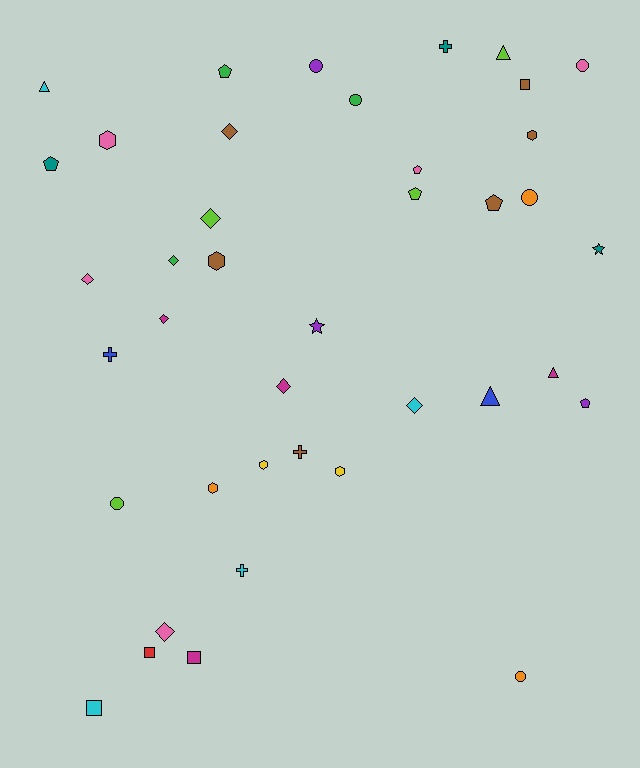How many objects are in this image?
There are 40 objects.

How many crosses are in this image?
There are 4 crosses.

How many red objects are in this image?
There is 1 red object.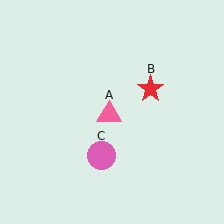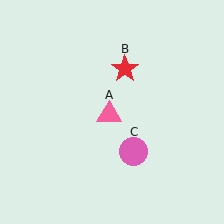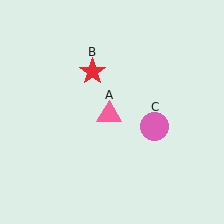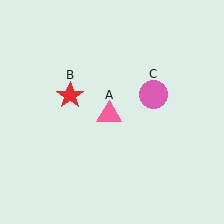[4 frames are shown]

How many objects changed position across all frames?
2 objects changed position: red star (object B), pink circle (object C).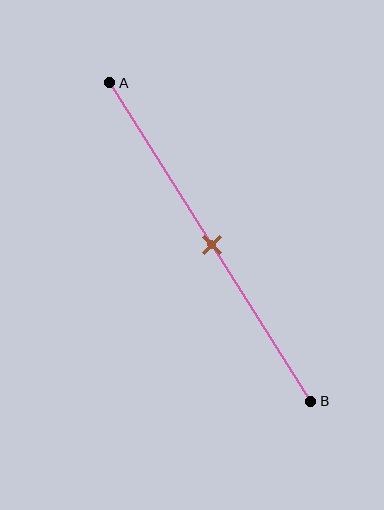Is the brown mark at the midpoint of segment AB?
Yes, the mark is approximately at the midpoint.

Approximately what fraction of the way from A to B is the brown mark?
The brown mark is approximately 50% of the way from A to B.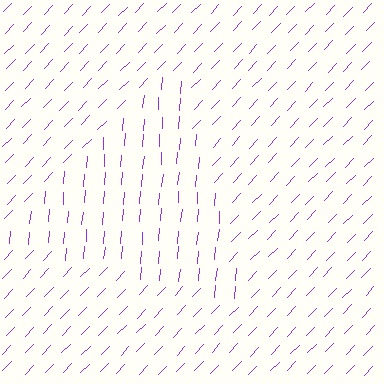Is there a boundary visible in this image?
Yes, there is a texture boundary formed by a change in line orientation.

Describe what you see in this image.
The image is filled with small purple line segments. A triangle region in the image has lines oriented differently from the surrounding lines, creating a visible texture boundary.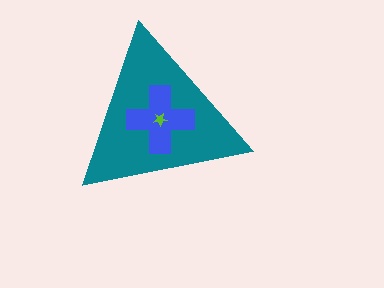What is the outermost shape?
The teal triangle.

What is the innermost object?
The lime star.